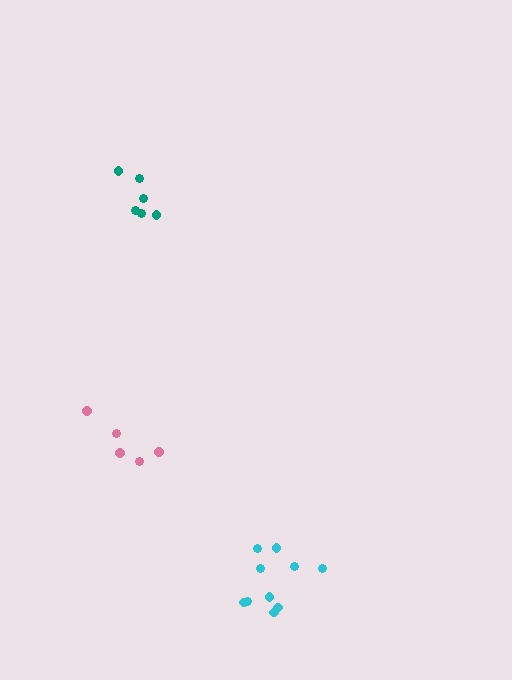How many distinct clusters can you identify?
There are 3 distinct clusters.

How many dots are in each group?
Group 1: 6 dots, Group 2: 5 dots, Group 3: 10 dots (21 total).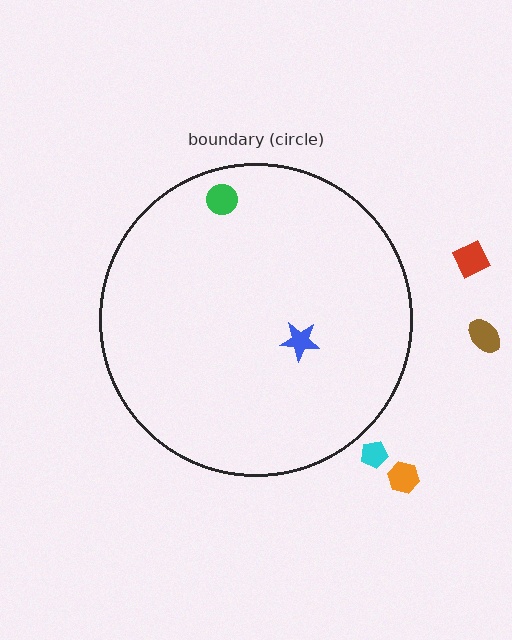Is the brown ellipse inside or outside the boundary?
Outside.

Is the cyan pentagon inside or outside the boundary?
Outside.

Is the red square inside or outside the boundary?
Outside.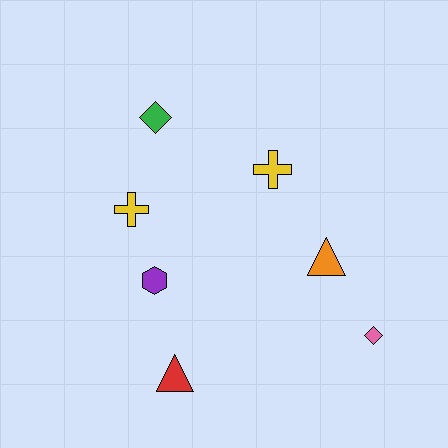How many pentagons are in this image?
There are no pentagons.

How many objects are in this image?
There are 7 objects.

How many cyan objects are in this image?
There are no cyan objects.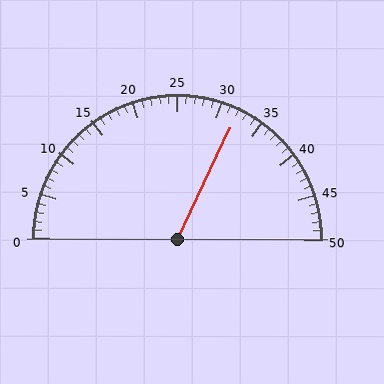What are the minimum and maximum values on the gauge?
The gauge ranges from 0 to 50.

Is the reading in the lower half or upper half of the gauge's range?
The reading is in the upper half of the range (0 to 50).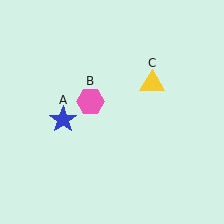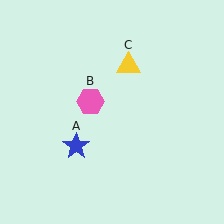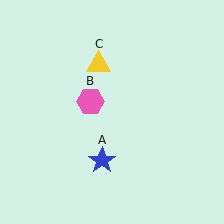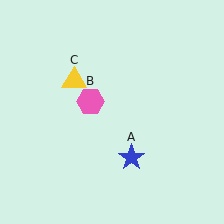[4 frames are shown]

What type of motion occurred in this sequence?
The blue star (object A), yellow triangle (object C) rotated counterclockwise around the center of the scene.